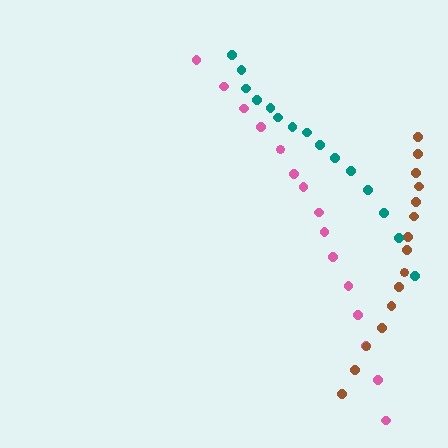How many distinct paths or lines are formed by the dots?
There are 3 distinct paths.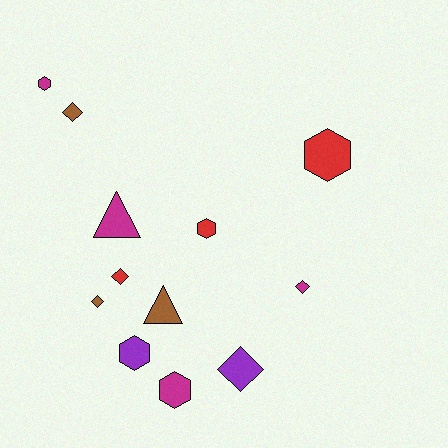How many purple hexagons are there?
There is 1 purple hexagon.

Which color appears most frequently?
Magenta, with 4 objects.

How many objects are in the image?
There are 12 objects.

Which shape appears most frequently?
Diamond, with 5 objects.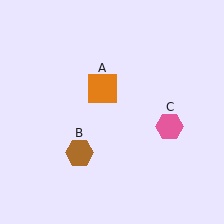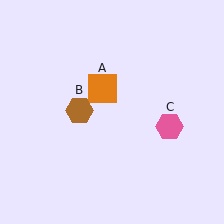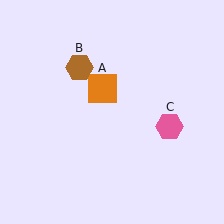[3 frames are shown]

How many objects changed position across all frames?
1 object changed position: brown hexagon (object B).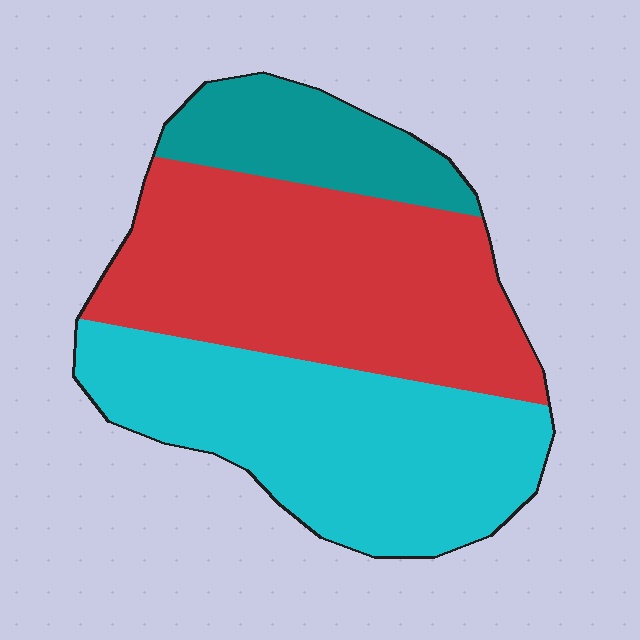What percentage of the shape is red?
Red covers roughly 45% of the shape.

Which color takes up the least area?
Teal, at roughly 15%.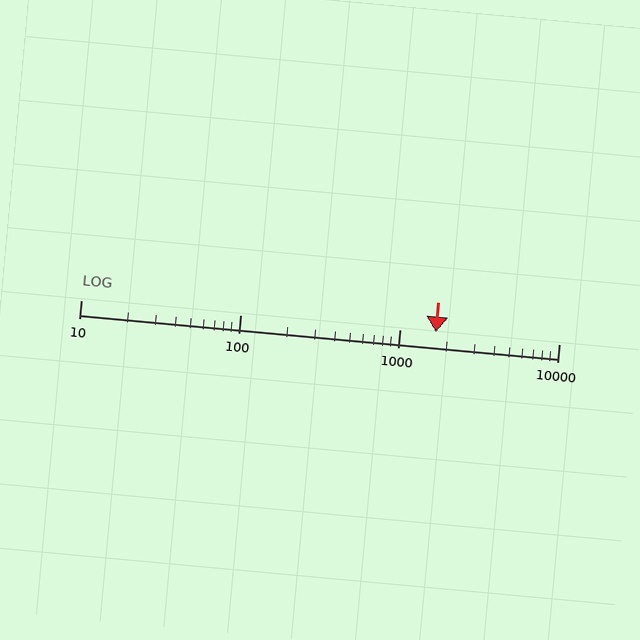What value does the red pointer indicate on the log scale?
The pointer indicates approximately 1700.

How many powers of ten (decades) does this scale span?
The scale spans 3 decades, from 10 to 10000.